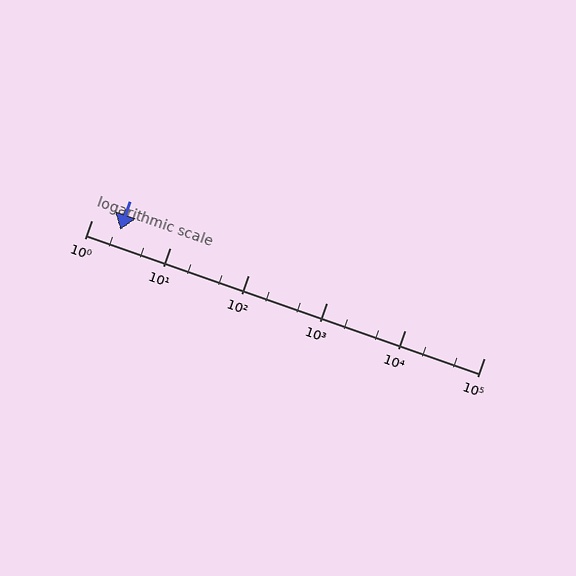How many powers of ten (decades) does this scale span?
The scale spans 5 decades, from 1 to 100000.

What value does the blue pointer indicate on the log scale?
The pointer indicates approximately 2.3.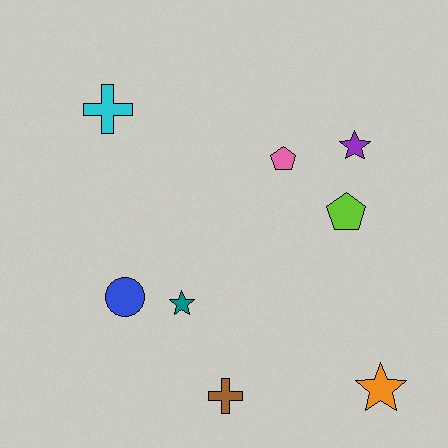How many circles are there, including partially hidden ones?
There is 1 circle.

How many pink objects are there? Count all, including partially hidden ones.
There is 1 pink object.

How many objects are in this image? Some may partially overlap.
There are 8 objects.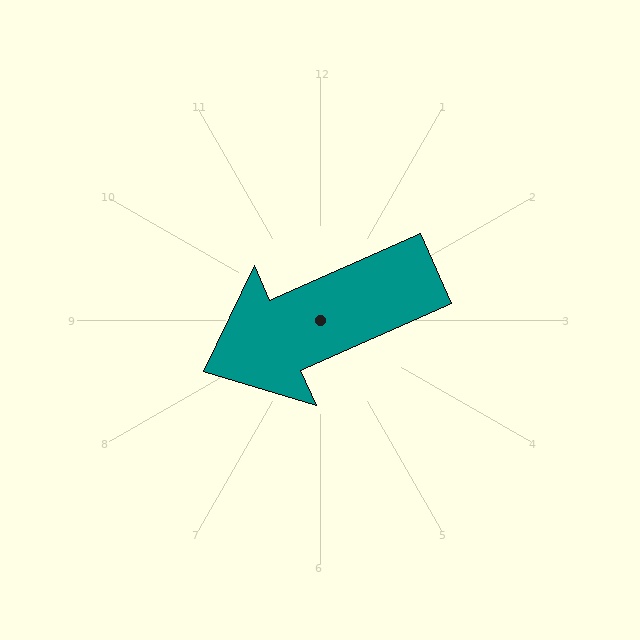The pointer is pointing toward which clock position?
Roughly 8 o'clock.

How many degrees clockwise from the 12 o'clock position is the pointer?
Approximately 246 degrees.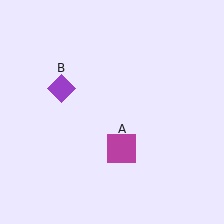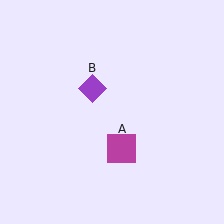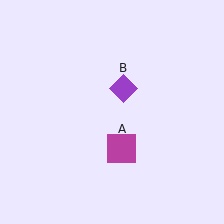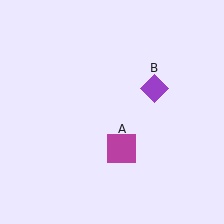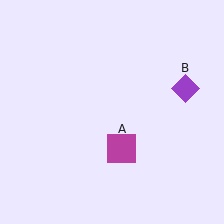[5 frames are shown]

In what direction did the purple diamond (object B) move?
The purple diamond (object B) moved right.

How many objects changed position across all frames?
1 object changed position: purple diamond (object B).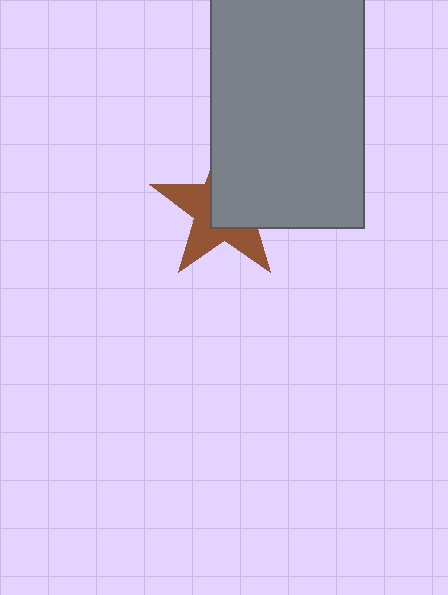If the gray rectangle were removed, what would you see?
You would see the complete brown star.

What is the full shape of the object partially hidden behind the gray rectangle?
The partially hidden object is a brown star.